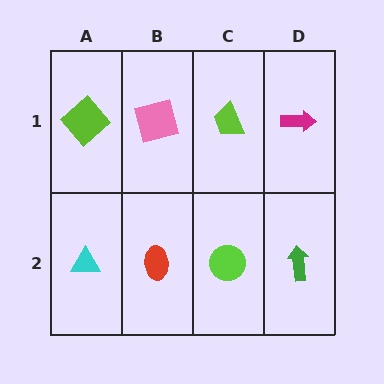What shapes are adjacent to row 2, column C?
A lime trapezoid (row 1, column C), a red ellipse (row 2, column B), a green arrow (row 2, column D).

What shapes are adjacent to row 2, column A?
A lime diamond (row 1, column A), a red ellipse (row 2, column B).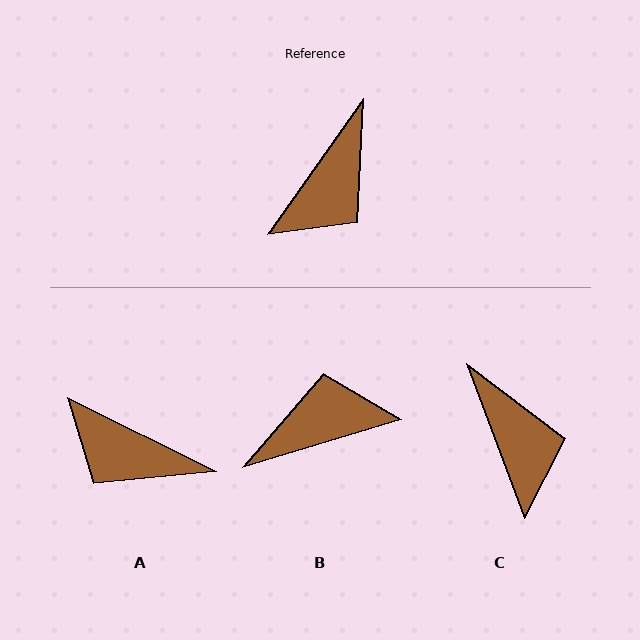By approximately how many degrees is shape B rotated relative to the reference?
Approximately 142 degrees counter-clockwise.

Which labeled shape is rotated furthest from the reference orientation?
B, about 142 degrees away.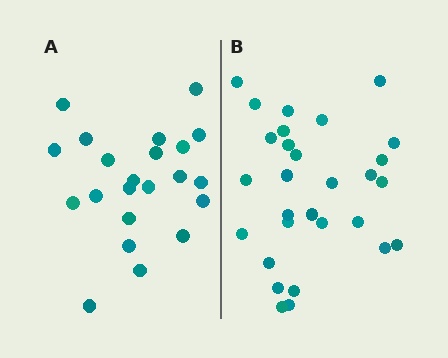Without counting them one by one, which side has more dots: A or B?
Region B (the right region) has more dots.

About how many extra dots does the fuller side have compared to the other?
Region B has roughly 8 or so more dots than region A.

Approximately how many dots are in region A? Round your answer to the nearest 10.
About 20 dots. (The exact count is 22, which rounds to 20.)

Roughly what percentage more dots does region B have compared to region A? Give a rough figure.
About 30% more.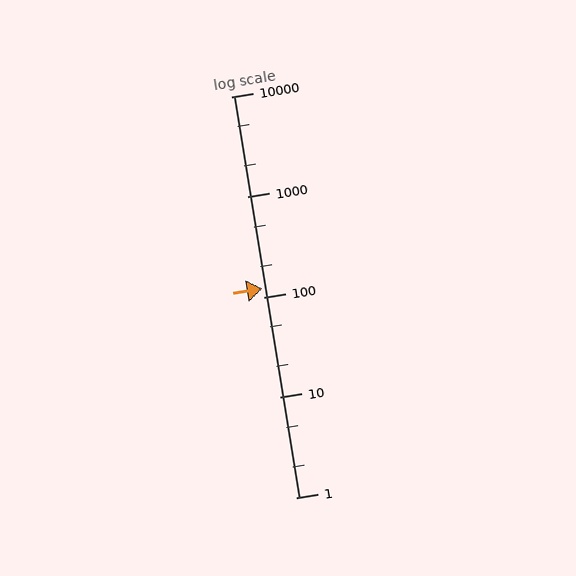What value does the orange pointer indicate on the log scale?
The pointer indicates approximately 120.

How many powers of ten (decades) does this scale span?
The scale spans 4 decades, from 1 to 10000.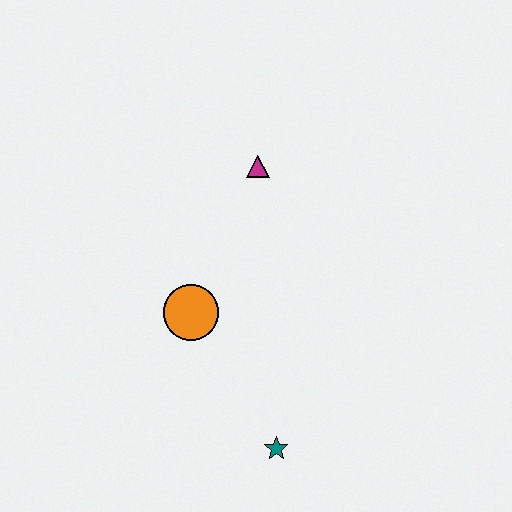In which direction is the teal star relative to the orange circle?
The teal star is below the orange circle.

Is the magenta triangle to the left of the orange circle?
No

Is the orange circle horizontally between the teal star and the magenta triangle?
No